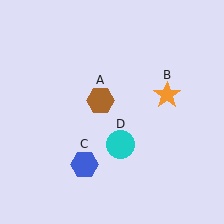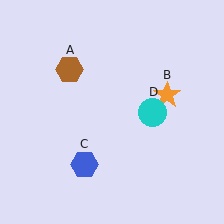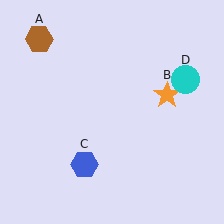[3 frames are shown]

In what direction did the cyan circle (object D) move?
The cyan circle (object D) moved up and to the right.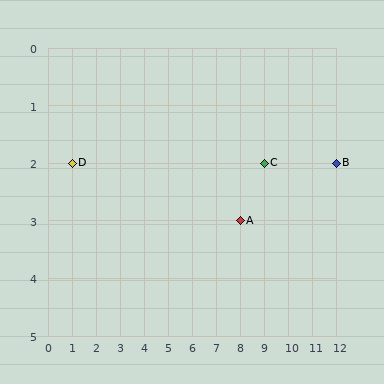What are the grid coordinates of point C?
Point C is at grid coordinates (9, 2).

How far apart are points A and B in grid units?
Points A and B are 4 columns and 1 row apart (about 4.1 grid units diagonally).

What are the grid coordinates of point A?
Point A is at grid coordinates (8, 3).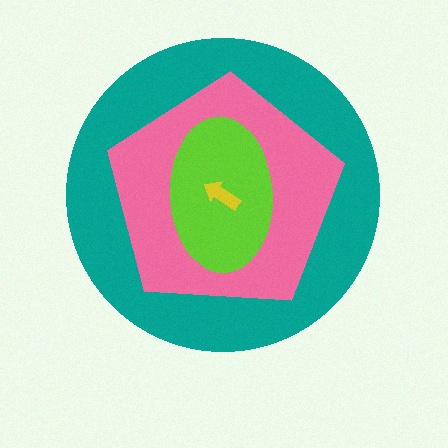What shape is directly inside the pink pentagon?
The lime ellipse.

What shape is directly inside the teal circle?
The pink pentagon.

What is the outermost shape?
The teal circle.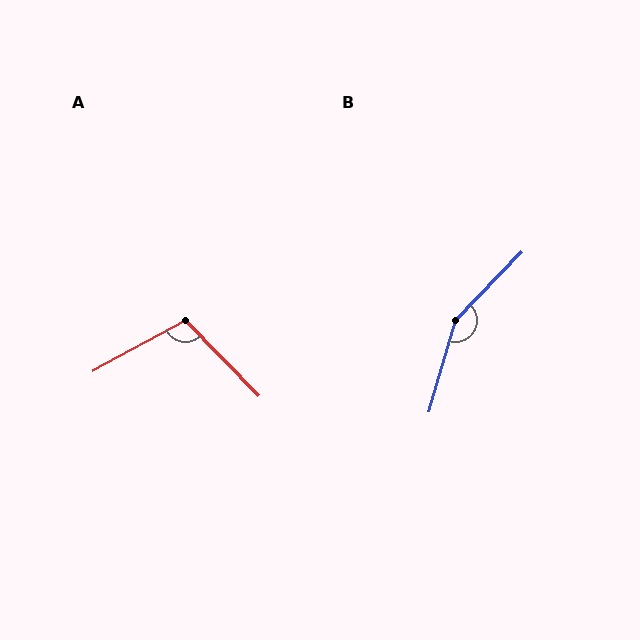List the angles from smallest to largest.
A (106°), B (152°).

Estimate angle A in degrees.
Approximately 106 degrees.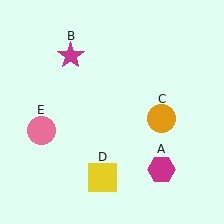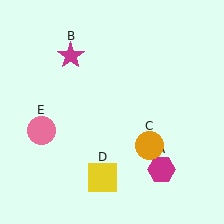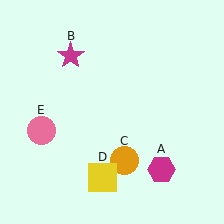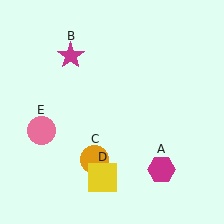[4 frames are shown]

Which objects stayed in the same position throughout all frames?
Magenta hexagon (object A) and magenta star (object B) and yellow square (object D) and pink circle (object E) remained stationary.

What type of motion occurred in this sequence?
The orange circle (object C) rotated clockwise around the center of the scene.